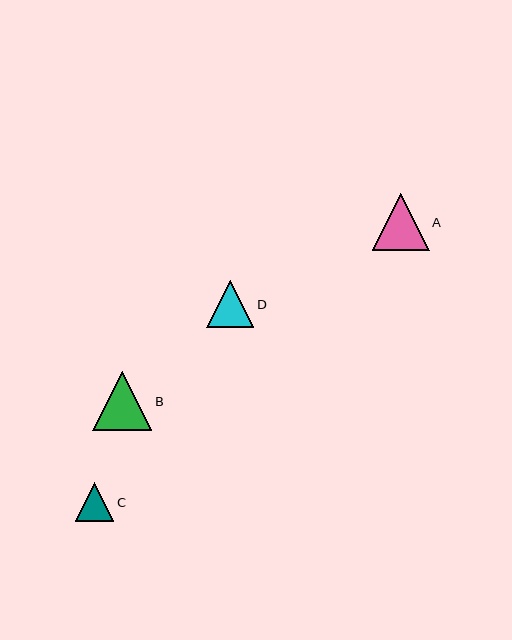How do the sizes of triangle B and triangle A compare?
Triangle B and triangle A are approximately the same size.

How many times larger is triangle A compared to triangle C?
Triangle A is approximately 1.5 times the size of triangle C.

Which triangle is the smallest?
Triangle C is the smallest with a size of approximately 39 pixels.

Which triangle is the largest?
Triangle B is the largest with a size of approximately 59 pixels.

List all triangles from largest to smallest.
From largest to smallest: B, A, D, C.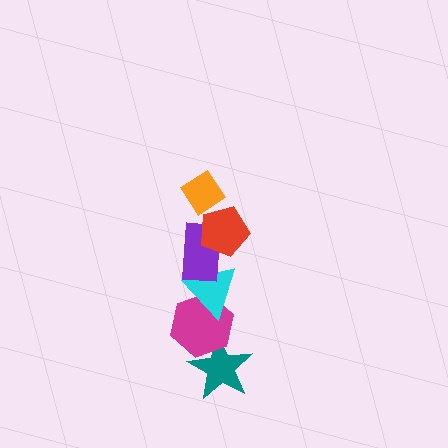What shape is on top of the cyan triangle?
The purple rectangle is on top of the cyan triangle.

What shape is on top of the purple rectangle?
The red pentagon is on top of the purple rectangle.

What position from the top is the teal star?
The teal star is 6th from the top.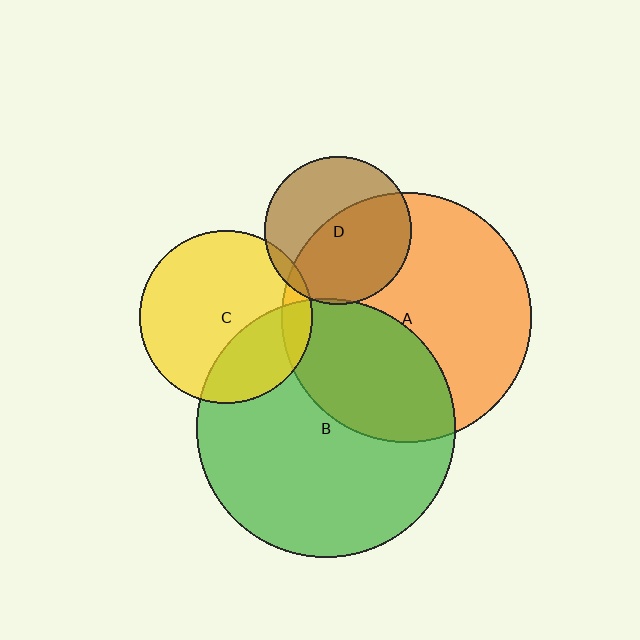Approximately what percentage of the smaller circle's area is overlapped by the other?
Approximately 35%.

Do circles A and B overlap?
Yes.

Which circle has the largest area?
Circle B (green).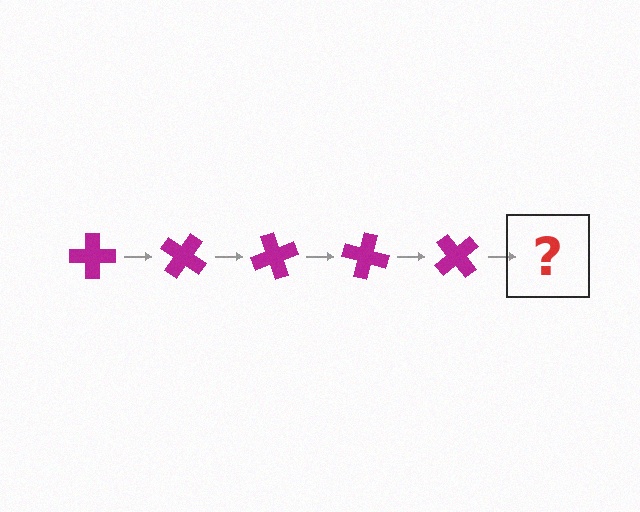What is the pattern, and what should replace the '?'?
The pattern is that the cross rotates 35 degrees each step. The '?' should be a magenta cross rotated 175 degrees.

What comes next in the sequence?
The next element should be a magenta cross rotated 175 degrees.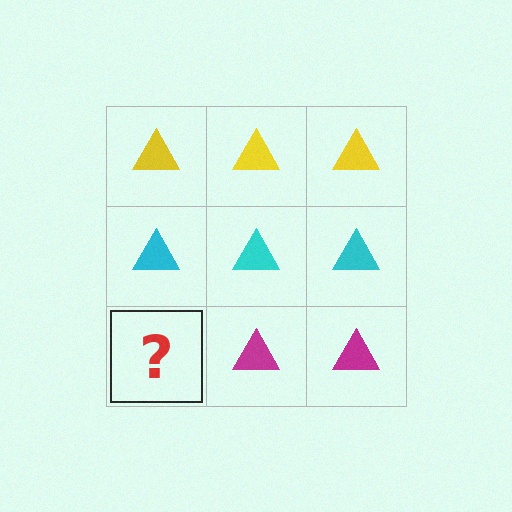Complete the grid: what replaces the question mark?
The question mark should be replaced with a magenta triangle.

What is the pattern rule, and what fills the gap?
The rule is that each row has a consistent color. The gap should be filled with a magenta triangle.